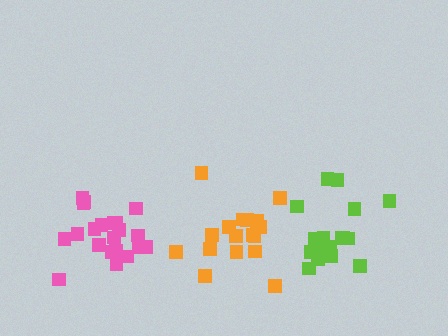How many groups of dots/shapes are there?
There are 3 groups.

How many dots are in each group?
Group 1: 19 dots, Group 2: 21 dots, Group 3: 17 dots (57 total).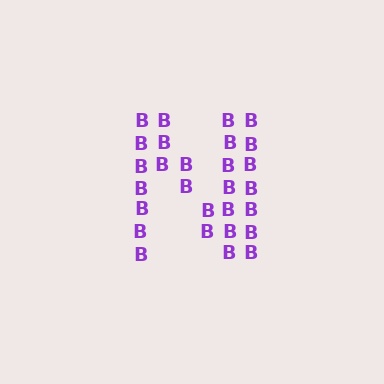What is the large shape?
The large shape is the letter N.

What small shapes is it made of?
It is made of small letter B's.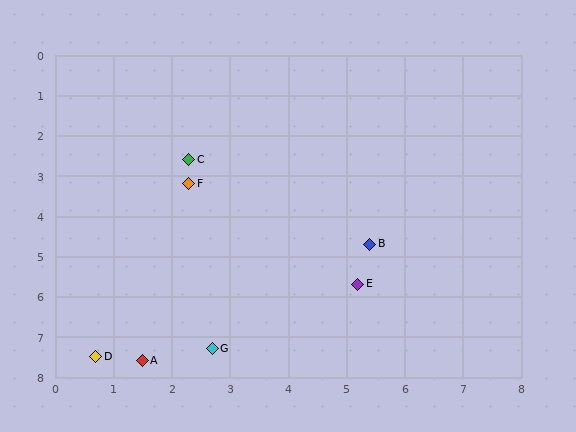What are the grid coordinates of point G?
Point G is at approximately (2.7, 7.3).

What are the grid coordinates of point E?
Point E is at approximately (5.2, 5.7).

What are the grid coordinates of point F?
Point F is at approximately (2.3, 3.2).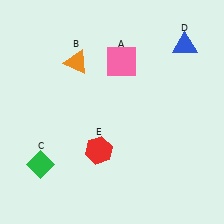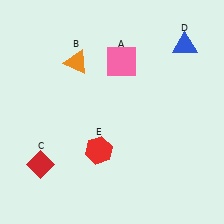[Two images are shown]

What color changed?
The diamond (C) changed from green in Image 1 to red in Image 2.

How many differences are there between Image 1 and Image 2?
There is 1 difference between the two images.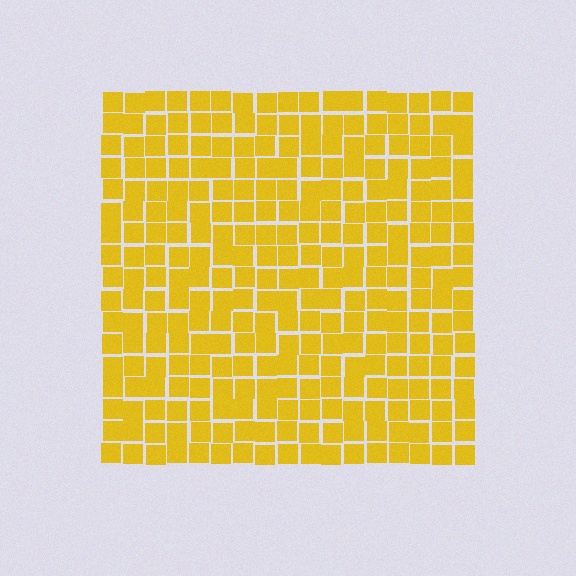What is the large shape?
The large shape is a square.